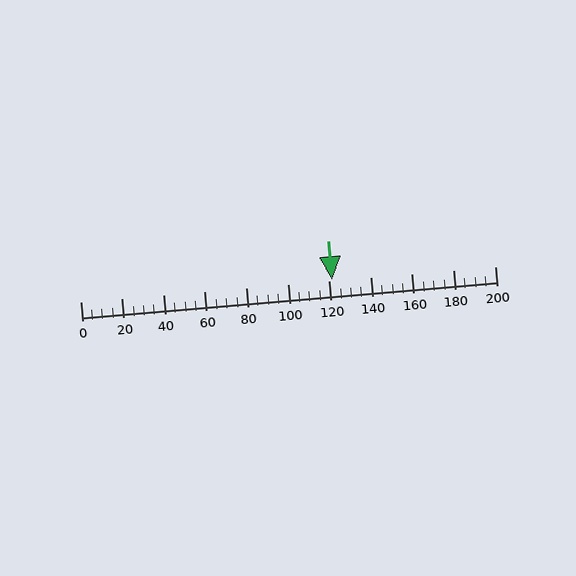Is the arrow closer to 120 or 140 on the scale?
The arrow is closer to 120.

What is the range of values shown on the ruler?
The ruler shows values from 0 to 200.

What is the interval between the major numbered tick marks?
The major tick marks are spaced 20 units apart.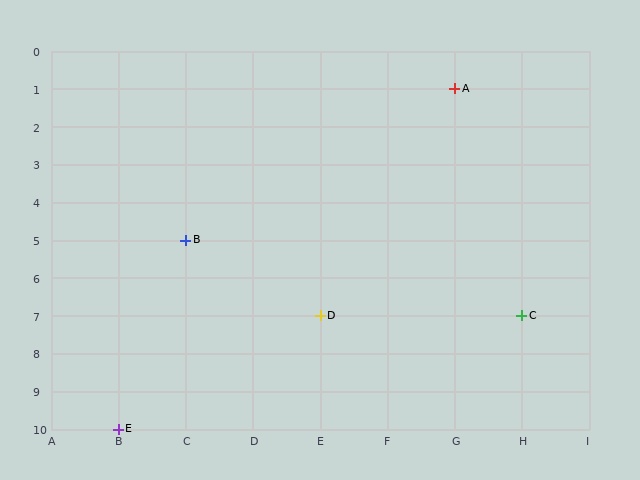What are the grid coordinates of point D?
Point D is at grid coordinates (E, 7).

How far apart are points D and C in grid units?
Points D and C are 3 columns apart.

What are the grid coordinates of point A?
Point A is at grid coordinates (G, 1).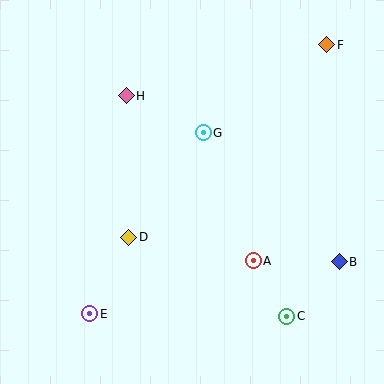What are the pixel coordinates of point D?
Point D is at (129, 237).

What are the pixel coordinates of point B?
Point B is at (339, 262).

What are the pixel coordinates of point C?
Point C is at (287, 316).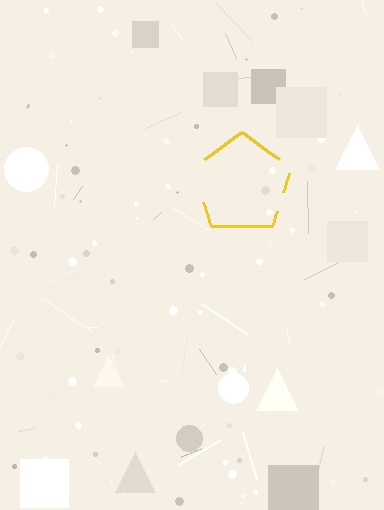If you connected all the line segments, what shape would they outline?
They would outline a pentagon.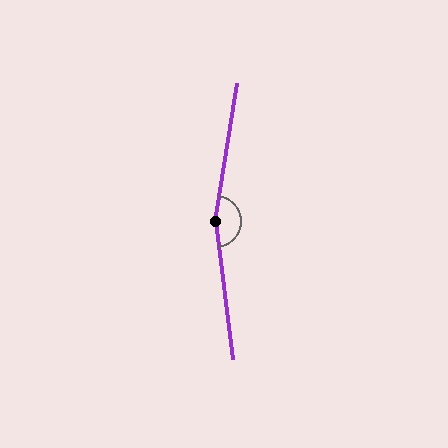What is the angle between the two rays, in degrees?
Approximately 164 degrees.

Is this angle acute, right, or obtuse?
It is obtuse.